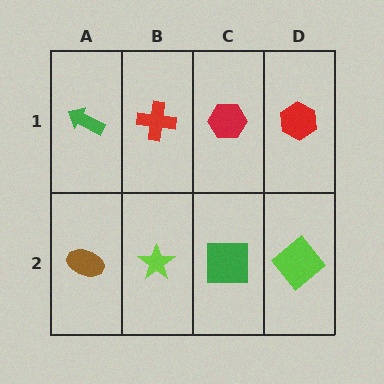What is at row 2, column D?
A lime diamond.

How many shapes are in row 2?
4 shapes.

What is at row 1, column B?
A red cross.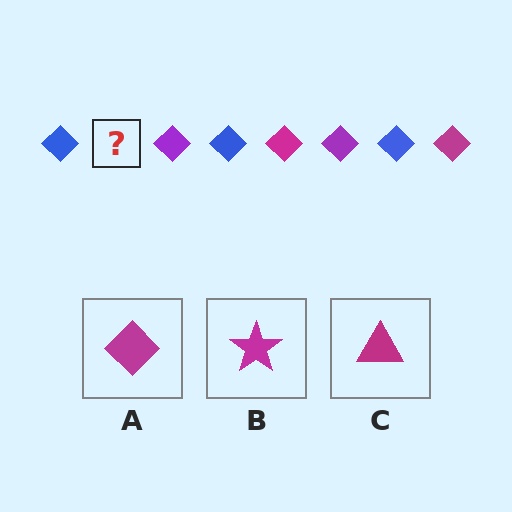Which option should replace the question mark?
Option A.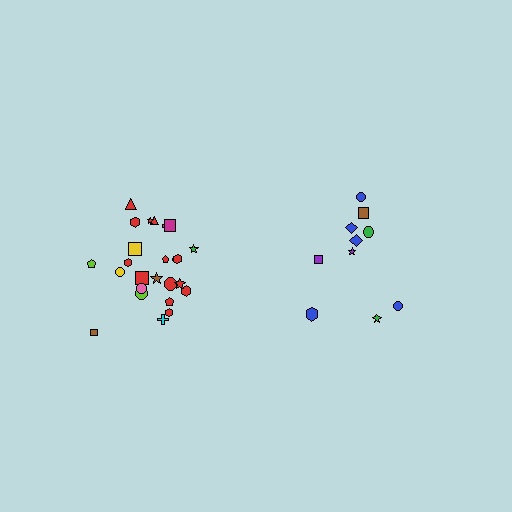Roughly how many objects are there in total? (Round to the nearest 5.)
Roughly 35 objects in total.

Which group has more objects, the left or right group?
The left group.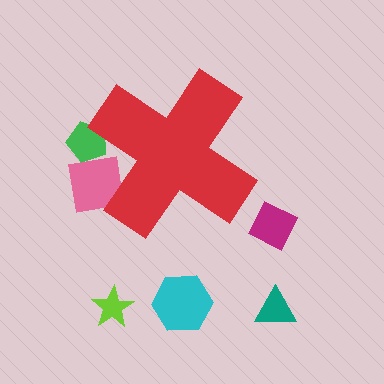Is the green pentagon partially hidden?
Yes, the green pentagon is partially hidden behind the red cross.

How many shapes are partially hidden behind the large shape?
2 shapes are partially hidden.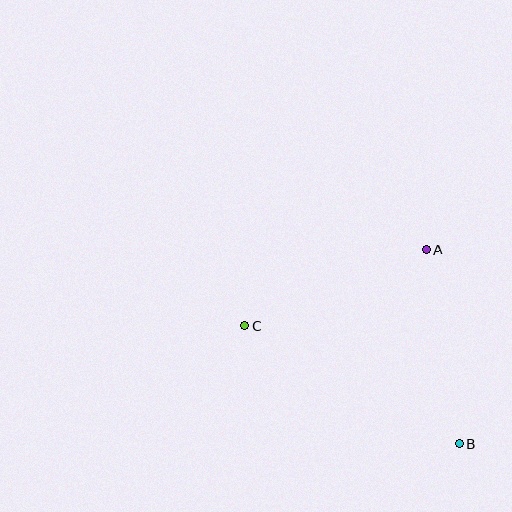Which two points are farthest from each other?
Points B and C are farthest from each other.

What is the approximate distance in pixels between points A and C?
The distance between A and C is approximately 197 pixels.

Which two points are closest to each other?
Points A and B are closest to each other.